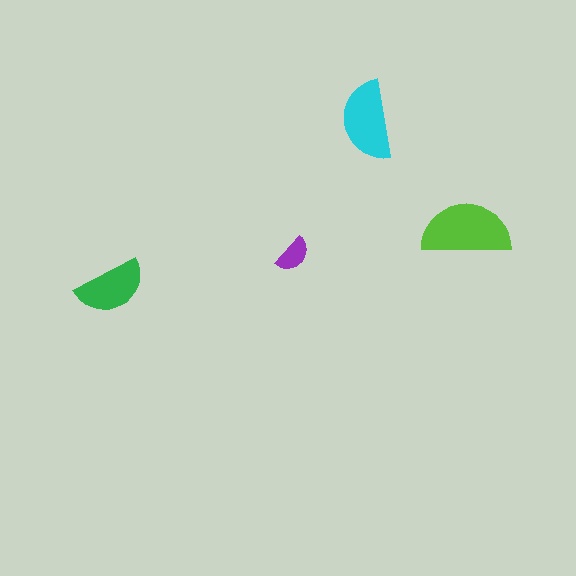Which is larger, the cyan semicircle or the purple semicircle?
The cyan one.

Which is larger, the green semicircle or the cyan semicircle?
The cyan one.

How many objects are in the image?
There are 4 objects in the image.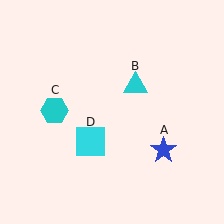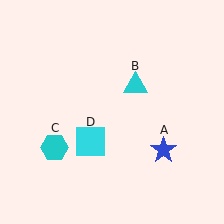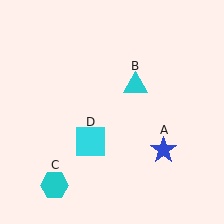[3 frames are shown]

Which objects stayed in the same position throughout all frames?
Blue star (object A) and cyan triangle (object B) and cyan square (object D) remained stationary.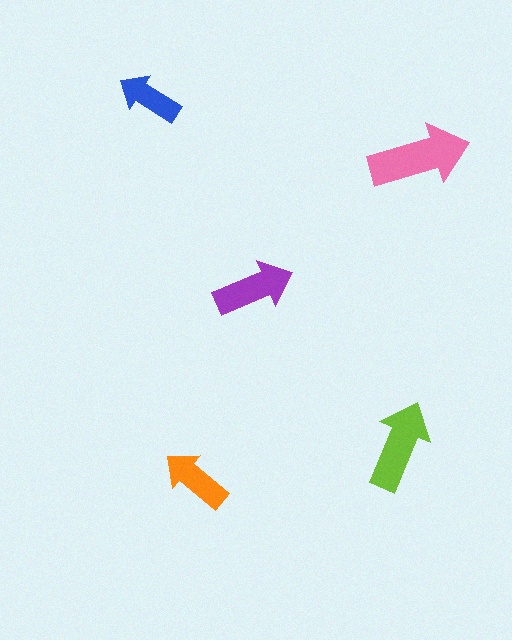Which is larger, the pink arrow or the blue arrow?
The pink one.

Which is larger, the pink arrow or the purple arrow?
The pink one.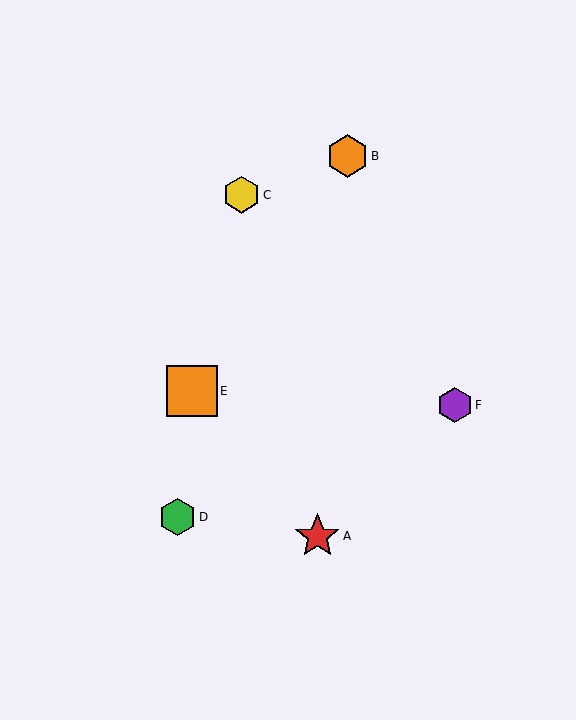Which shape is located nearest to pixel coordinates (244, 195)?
The yellow hexagon (labeled C) at (241, 195) is nearest to that location.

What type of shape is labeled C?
Shape C is a yellow hexagon.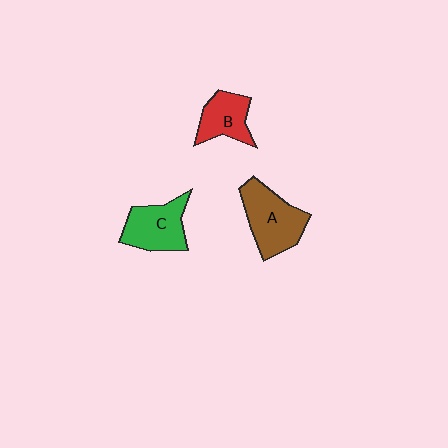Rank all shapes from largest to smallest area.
From largest to smallest: A (brown), C (green), B (red).